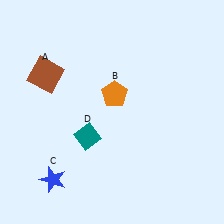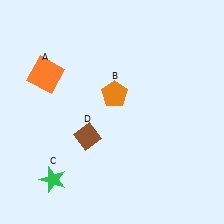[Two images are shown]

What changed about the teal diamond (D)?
In Image 1, D is teal. In Image 2, it changed to brown.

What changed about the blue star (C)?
In Image 1, C is blue. In Image 2, it changed to green.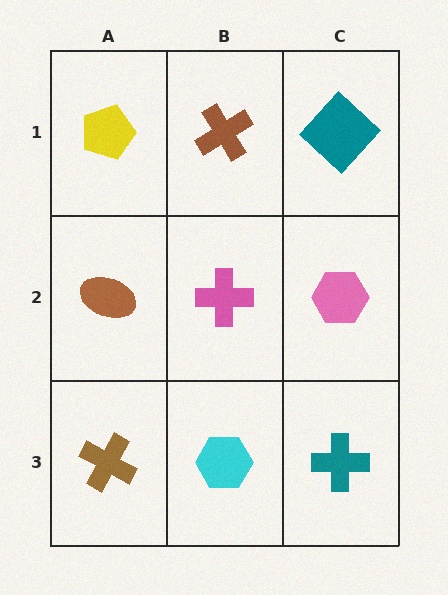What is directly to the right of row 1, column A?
A brown cross.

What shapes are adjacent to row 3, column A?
A brown ellipse (row 2, column A), a cyan hexagon (row 3, column B).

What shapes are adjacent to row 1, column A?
A brown ellipse (row 2, column A), a brown cross (row 1, column B).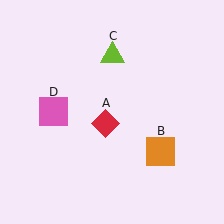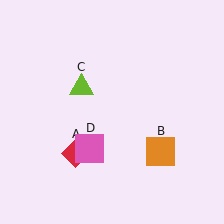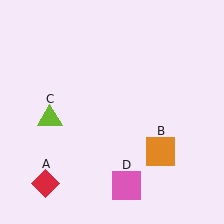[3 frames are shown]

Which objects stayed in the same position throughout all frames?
Orange square (object B) remained stationary.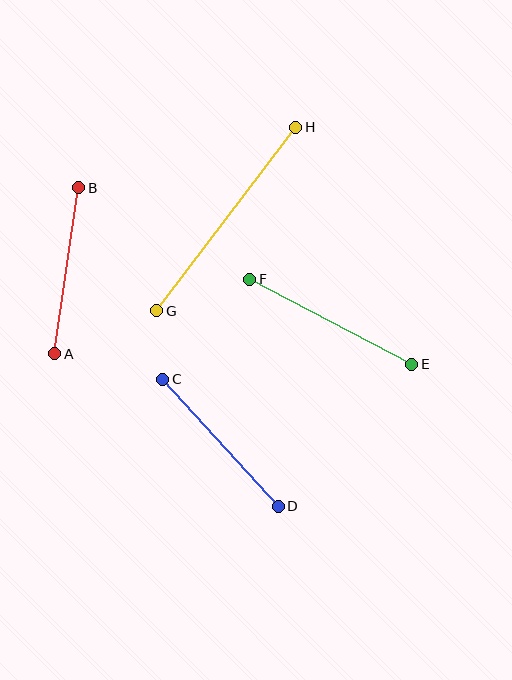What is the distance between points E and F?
The distance is approximately 183 pixels.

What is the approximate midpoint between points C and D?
The midpoint is at approximately (220, 443) pixels.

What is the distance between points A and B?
The distance is approximately 167 pixels.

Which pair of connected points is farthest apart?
Points G and H are farthest apart.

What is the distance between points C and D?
The distance is approximately 172 pixels.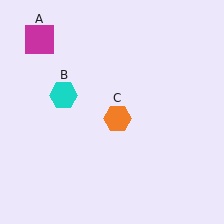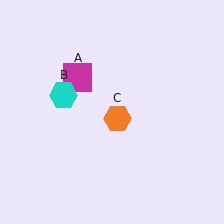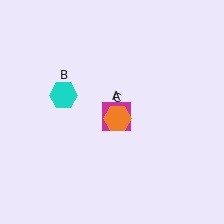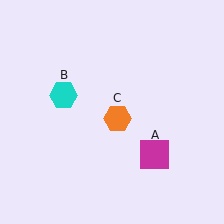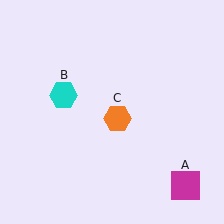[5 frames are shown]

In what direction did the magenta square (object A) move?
The magenta square (object A) moved down and to the right.